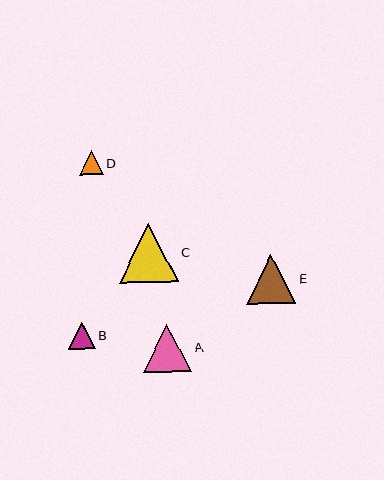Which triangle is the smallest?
Triangle D is the smallest with a size of approximately 23 pixels.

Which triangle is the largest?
Triangle C is the largest with a size of approximately 59 pixels.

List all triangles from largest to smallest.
From largest to smallest: C, E, A, B, D.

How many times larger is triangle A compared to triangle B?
Triangle A is approximately 1.8 times the size of triangle B.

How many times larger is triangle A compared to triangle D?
Triangle A is approximately 2.1 times the size of triangle D.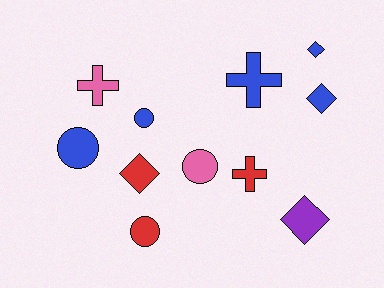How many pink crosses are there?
There is 1 pink cross.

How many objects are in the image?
There are 11 objects.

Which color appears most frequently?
Blue, with 5 objects.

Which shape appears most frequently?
Circle, with 4 objects.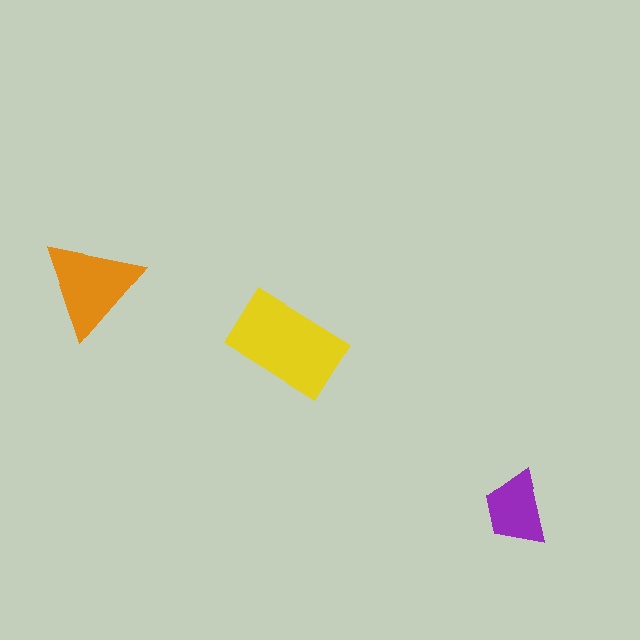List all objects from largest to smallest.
The yellow rectangle, the orange triangle, the purple trapezoid.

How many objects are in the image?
There are 3 objects in the image.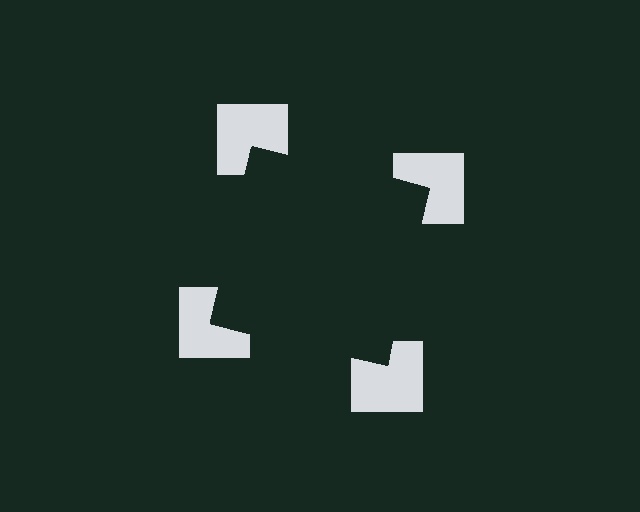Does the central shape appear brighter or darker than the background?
It typically appears slightly darker than the background, even though no actual brightness change is drawn.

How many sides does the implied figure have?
4 sides.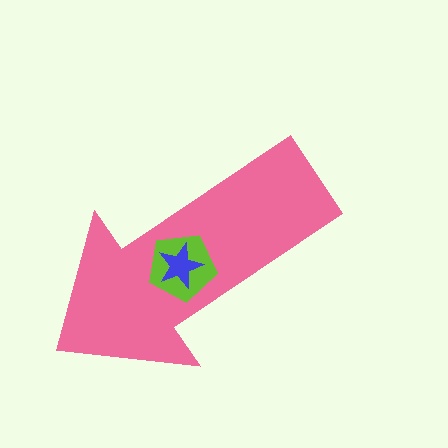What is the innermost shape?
The blue star.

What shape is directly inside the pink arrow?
The lime pentagon.